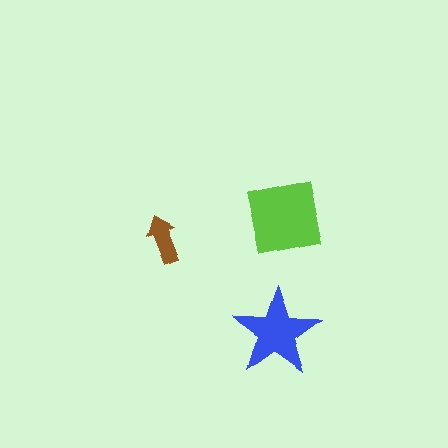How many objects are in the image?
There are 3 objects in the image.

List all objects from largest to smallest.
The lime square, the blue star, the brown arrow.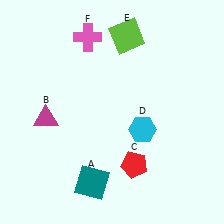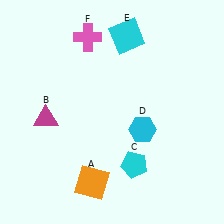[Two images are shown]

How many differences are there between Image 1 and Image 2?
There are 3 differences between the two images.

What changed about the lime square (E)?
In Image 1, E is lime. In Image 2, it changed to cyan.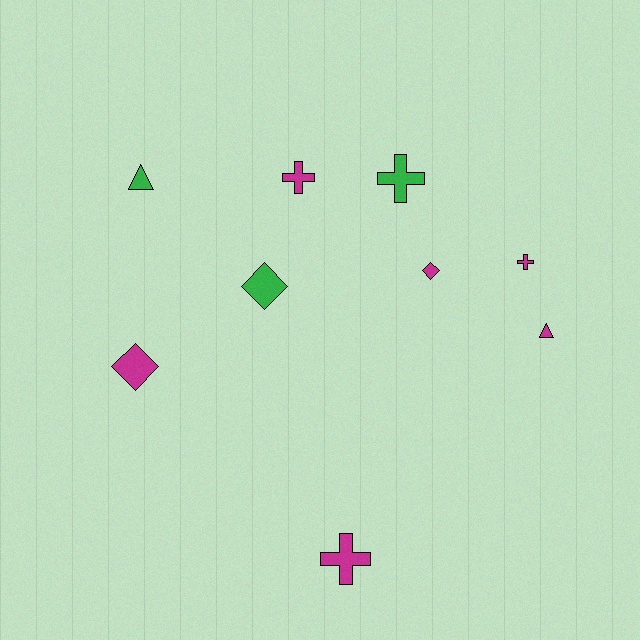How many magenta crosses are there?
There are 3 magenta crosses.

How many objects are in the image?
There are 9 objects.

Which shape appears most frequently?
Cross, with 4 objects.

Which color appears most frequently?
Magenta, with 6 objects.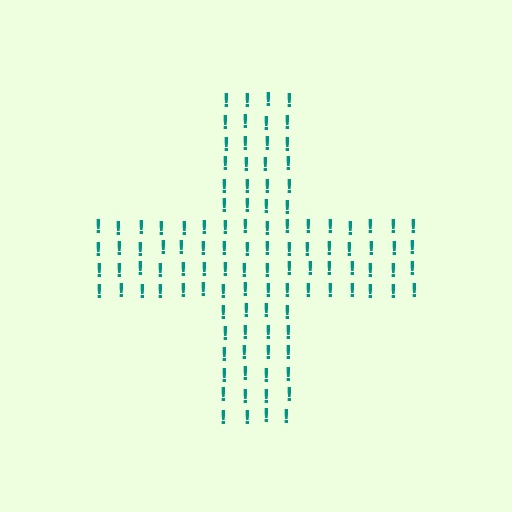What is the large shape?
The large shape is a cross.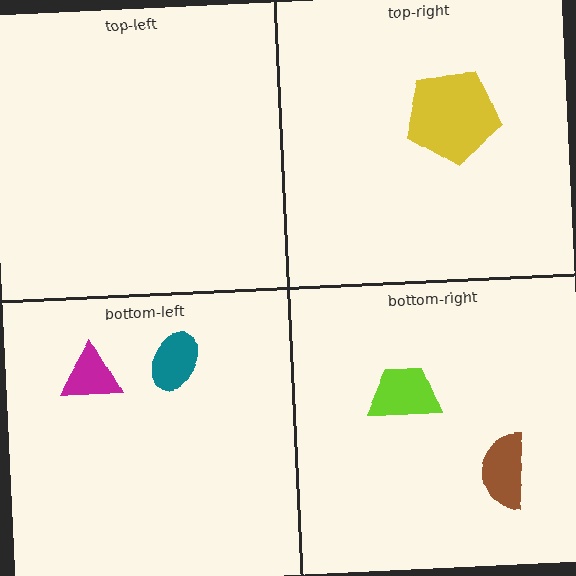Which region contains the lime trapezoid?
The bottom-right region.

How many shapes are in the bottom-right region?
2.